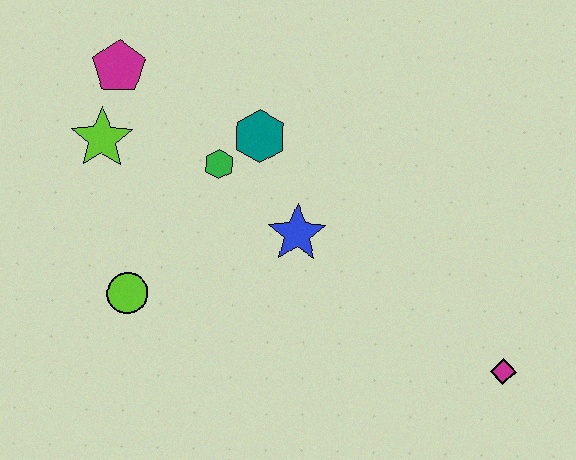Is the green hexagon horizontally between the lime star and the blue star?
Yes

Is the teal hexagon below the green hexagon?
No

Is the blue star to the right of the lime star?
Yes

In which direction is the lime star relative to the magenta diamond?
The lime star is to the left of the magenta diamond.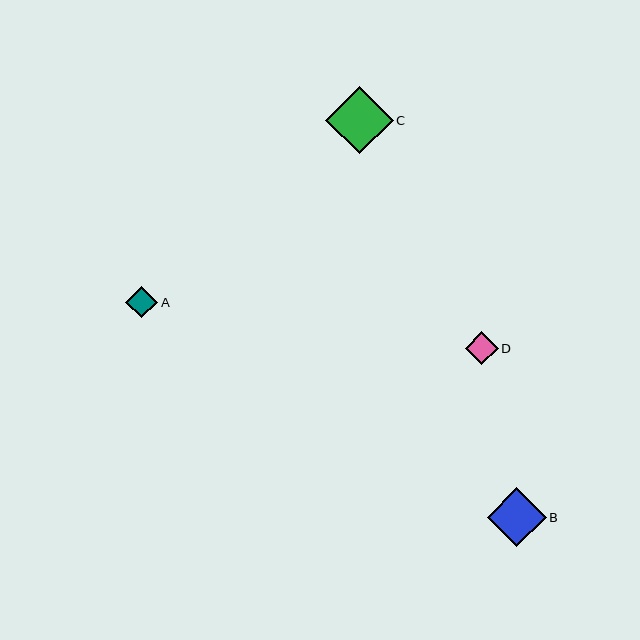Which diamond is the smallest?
Diamond A is the smallest with a size of approximately 32 pixels.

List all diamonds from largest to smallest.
From largest to smallest: C, B, D, A.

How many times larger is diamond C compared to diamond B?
Diamond C is approximately 1.1 times the size of diamond B.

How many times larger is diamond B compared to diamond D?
Diamond B is approximately 1.8 times the size of diamond D.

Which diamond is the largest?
Diamond C is the largest with a size of approximately 67 pixels.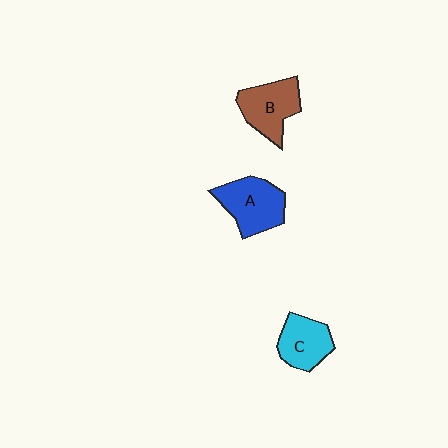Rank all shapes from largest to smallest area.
From largest to smallest: A (blue), B (brown), C (cyan).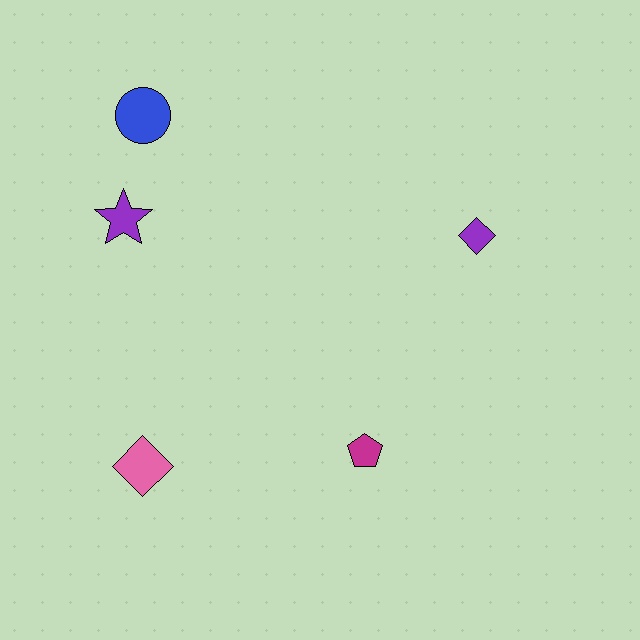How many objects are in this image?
There are 5 objects.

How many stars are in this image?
There is 1 star.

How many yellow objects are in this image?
There are no yellow objects.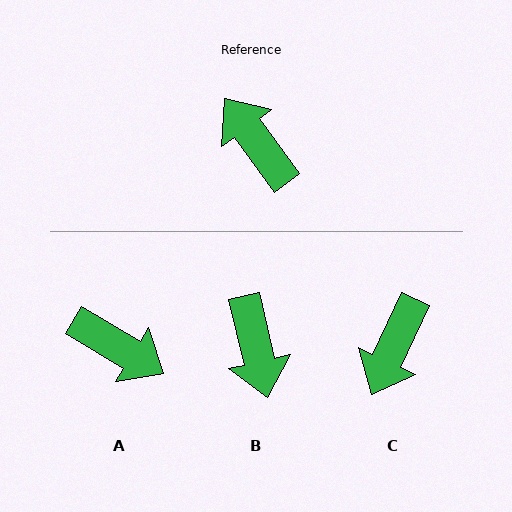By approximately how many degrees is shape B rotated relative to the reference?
Approximately 156 degrees counter-clockwise.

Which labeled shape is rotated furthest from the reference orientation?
A, about 158 degrees away.